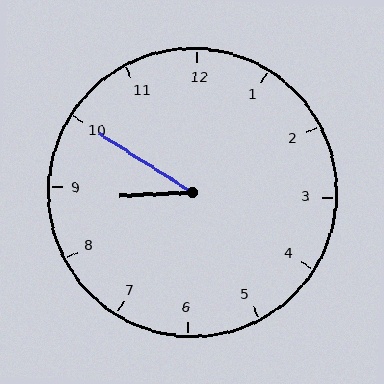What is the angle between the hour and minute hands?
Approximately 35 degrees.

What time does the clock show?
8:50.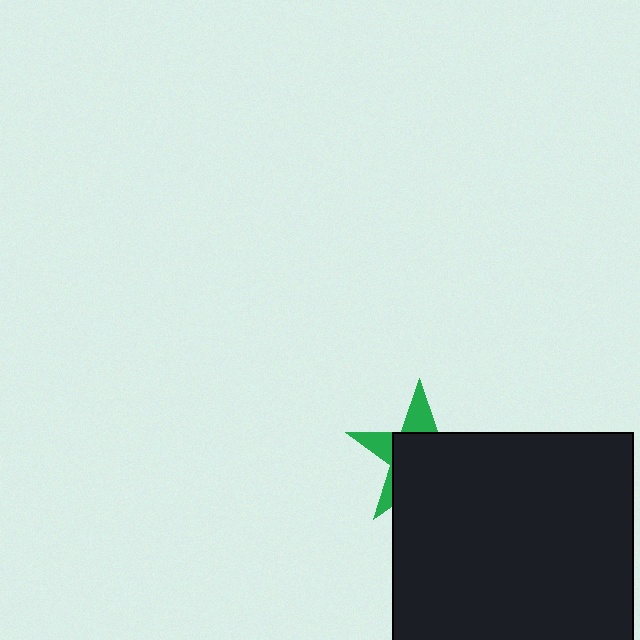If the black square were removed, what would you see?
You would see the complete green star.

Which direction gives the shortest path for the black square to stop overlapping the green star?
Moving toward the lower-right gives the shortest separation.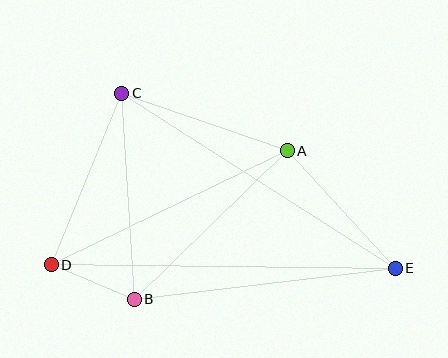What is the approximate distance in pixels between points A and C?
The distance between A and C is approximately 175 pixels.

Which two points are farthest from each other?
Points D and E are farthest from each other.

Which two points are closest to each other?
Points B and D are closest to each other.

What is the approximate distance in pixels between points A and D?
The distance between A and D is approximately 262 pixels.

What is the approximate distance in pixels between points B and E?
The distance between B and E is approximately 263 pixels.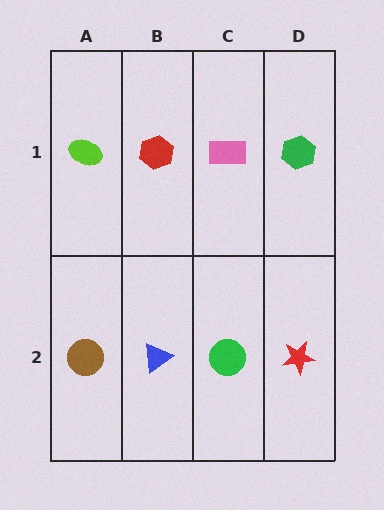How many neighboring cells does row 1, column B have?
3.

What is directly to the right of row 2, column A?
A blue triangle.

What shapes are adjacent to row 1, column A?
A brown circle (row 2, column A), a red hexagon (row 1, column B).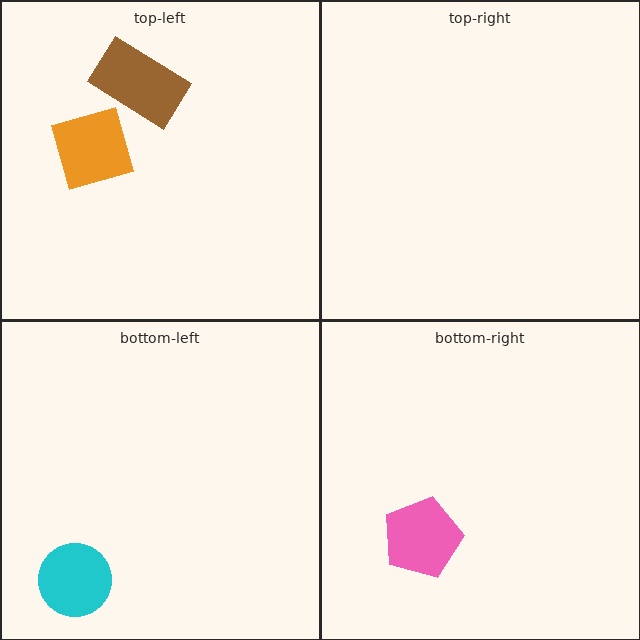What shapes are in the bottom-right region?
The pink pentagon.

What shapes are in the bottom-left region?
The cyan circle.